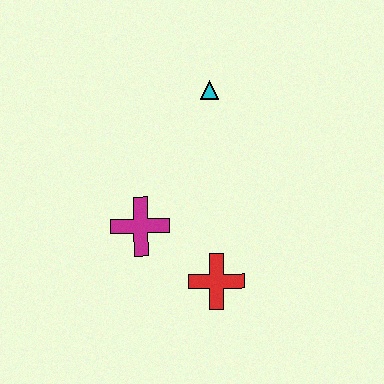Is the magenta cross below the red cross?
No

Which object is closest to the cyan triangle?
The magenta cross is closest to the cyan triangle.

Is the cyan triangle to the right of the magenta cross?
Yes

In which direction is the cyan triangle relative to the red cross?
The cyan triangle is above the red cross.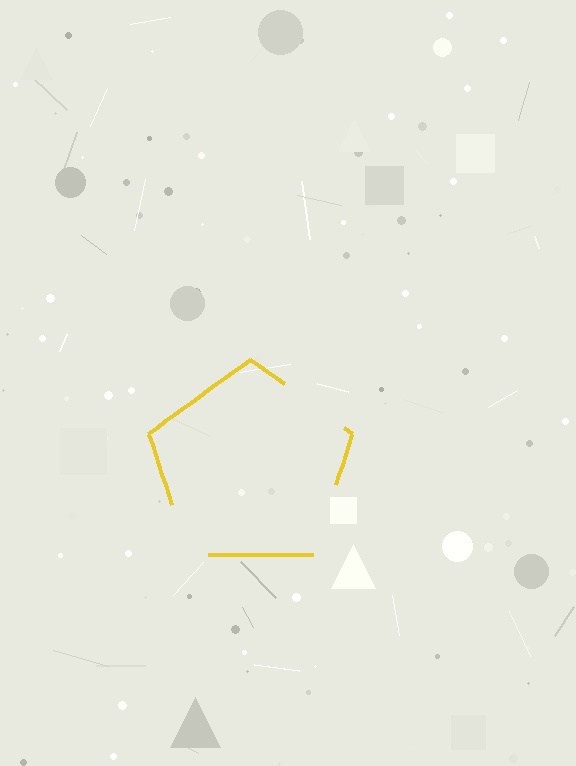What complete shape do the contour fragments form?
The contour fragments form a pentagon.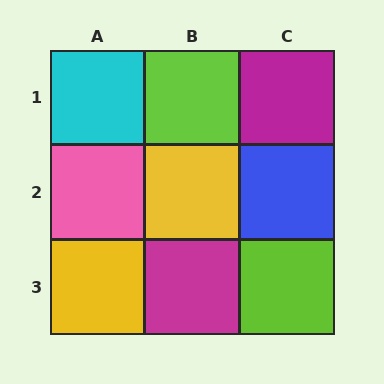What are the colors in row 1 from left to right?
Cyan, lime, magenta.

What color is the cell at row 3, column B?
Magenta.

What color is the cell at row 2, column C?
Blue.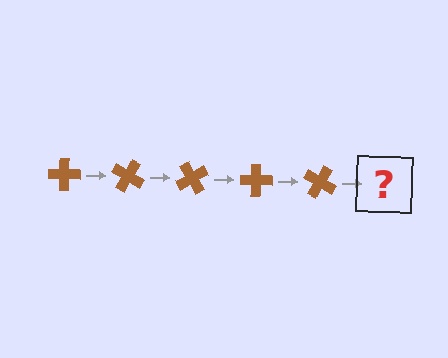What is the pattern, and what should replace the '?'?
The pattern is that the cross rotates 30 degrees each step. The '?' should be a brown cross rotated 150 degrees.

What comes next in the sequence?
The next element should be a brown cross rotated 150 degrees.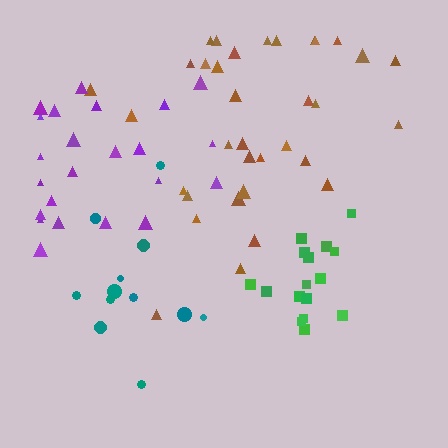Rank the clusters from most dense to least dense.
green, brown, purple, teal.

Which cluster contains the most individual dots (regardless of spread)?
Brown (34).